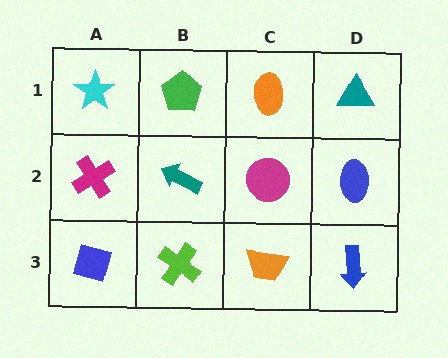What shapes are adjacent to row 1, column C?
A magenta circle (row 2, column C), a green pentagon (row 1, column B), a teal triangle (row 1, column D).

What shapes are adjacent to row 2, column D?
A teal triangle (row 1, column D), a blue arrow (row 3, column D), a magenta circle (row 2, column C).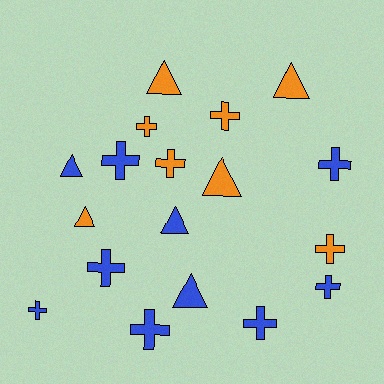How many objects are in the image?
There are 18 objects.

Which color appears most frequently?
Blue, with 10 objects.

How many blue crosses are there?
There are 7 blue crosses.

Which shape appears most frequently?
Cross, with 11 objects.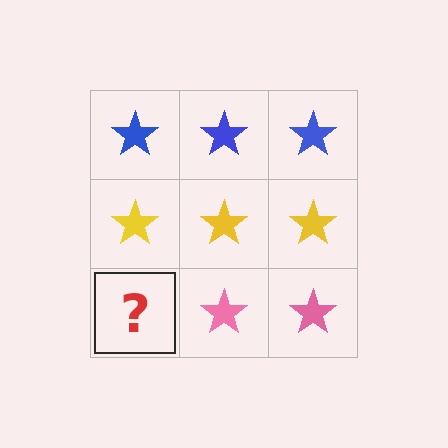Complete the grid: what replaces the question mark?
The question mark should be replaced with a pink star.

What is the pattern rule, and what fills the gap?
The rule is that each row has a consistent color. The gap should be filled with a pink star.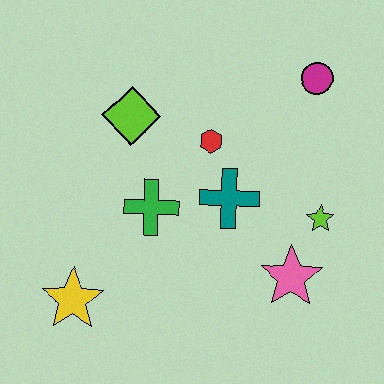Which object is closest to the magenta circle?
The red hexagon is closest to the magenta circle.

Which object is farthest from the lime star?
The yellow star is farthest from the lime star.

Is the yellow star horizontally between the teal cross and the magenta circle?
No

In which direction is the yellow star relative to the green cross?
The yellow star is below the green cross.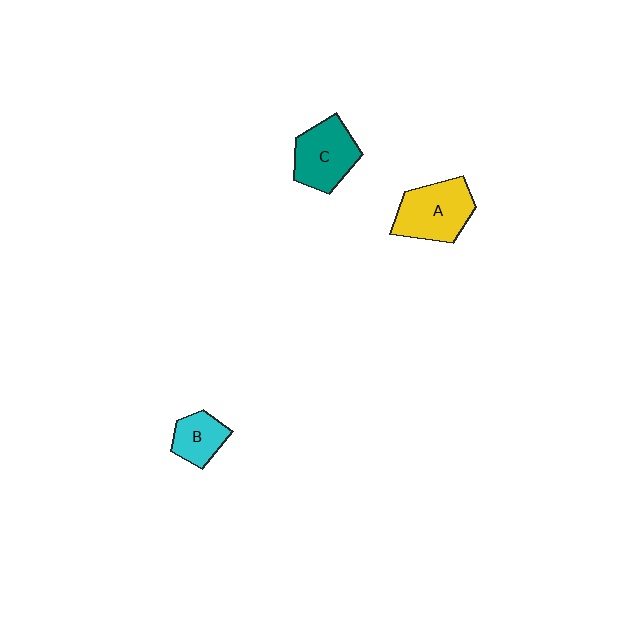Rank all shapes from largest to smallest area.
From largest to smallest: A (yellow), C (teal), B (cyan).